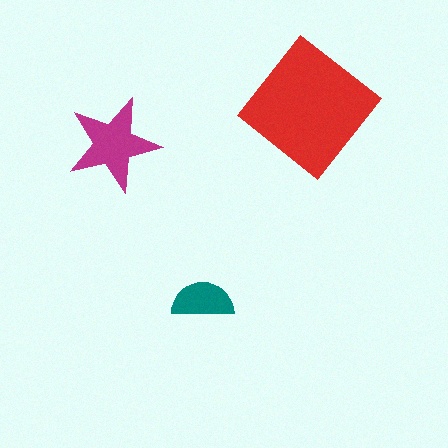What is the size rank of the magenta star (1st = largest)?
2nd.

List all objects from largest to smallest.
The red diamond, the magenta star, the teal semicircle.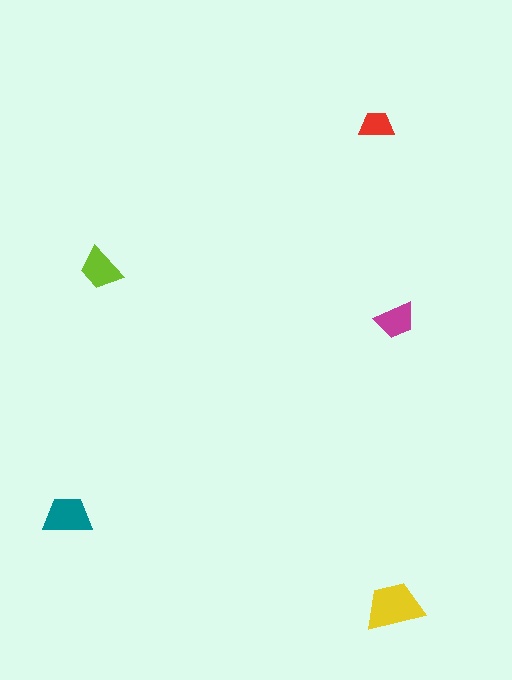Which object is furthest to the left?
The teal trapezoid is leftmost.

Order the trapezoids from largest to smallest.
the yellow one, the teal one, the lime one, the magenta one, the red one.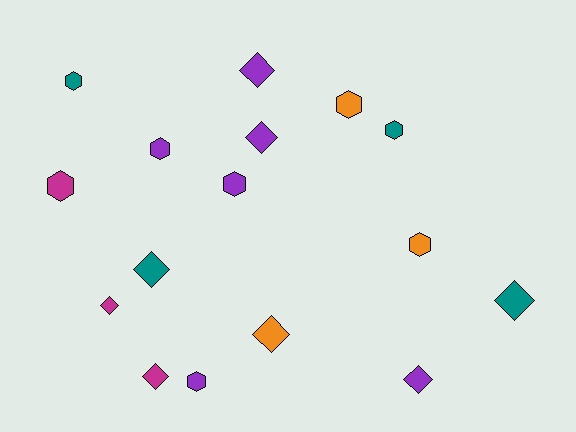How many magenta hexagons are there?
There is 1 magenta hexagon.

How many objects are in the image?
There are 16 objects.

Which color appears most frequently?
Purple, with 6 objects.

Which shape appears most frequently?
Hexagon, with 8 objects.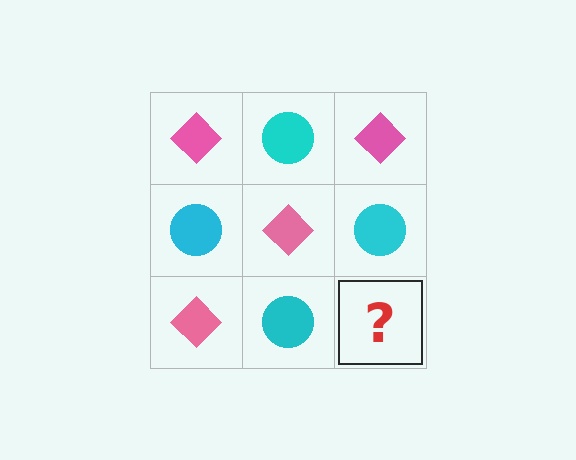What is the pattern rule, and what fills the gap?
The rule is that it alternates pink diamond and cyan circle in a checkerboard pattern. The gap should be filled with a pink diamond.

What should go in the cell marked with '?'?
The missing cell should contain a pink diamond.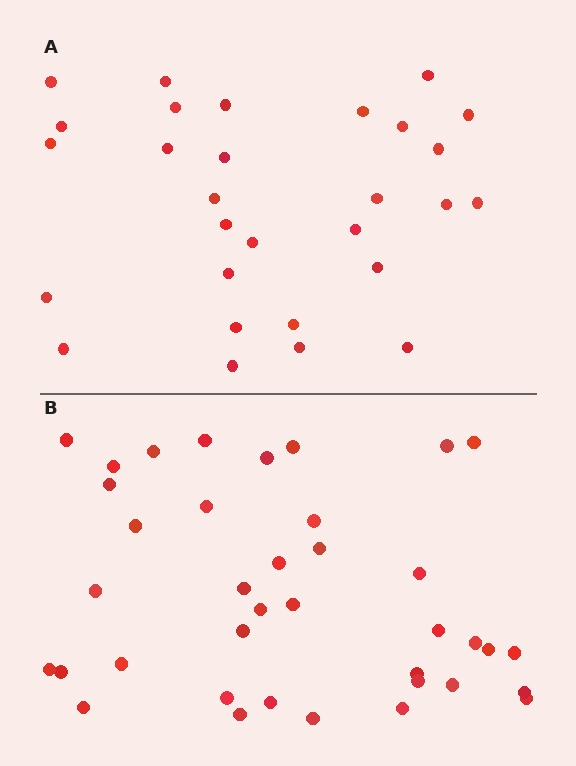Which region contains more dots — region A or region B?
Region B (the bottom region) has more dots.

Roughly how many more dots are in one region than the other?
Region B has roughly 8 or so more dots than region A.